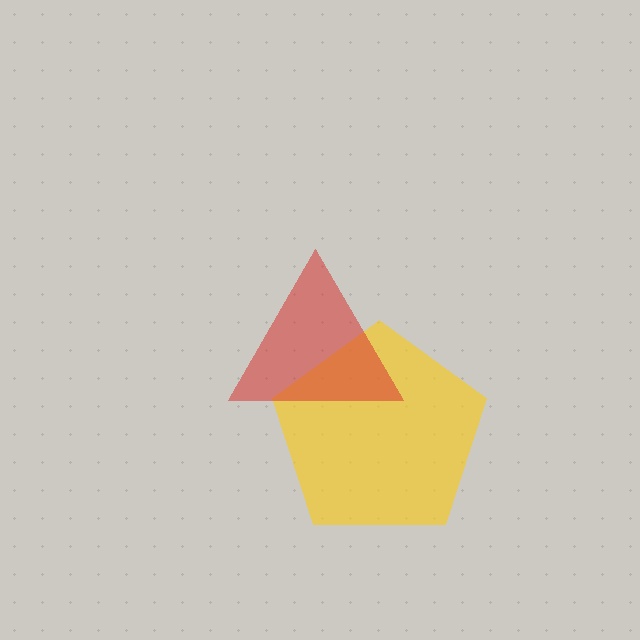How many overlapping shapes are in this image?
There are 2 overlapping shapes in the image.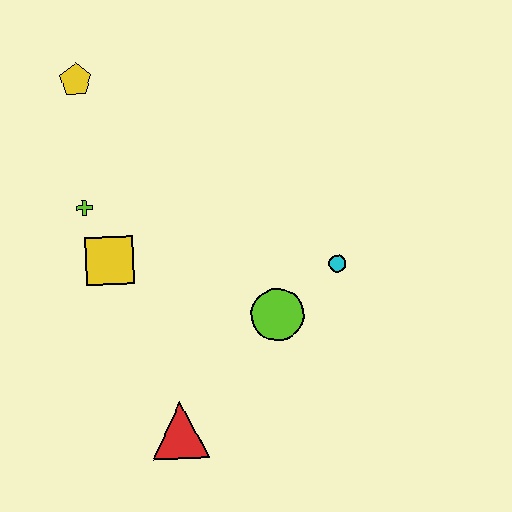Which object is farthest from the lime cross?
The cyan circle is farthest from the lime cross.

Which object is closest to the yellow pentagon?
The lime cross is closest to the yellow pentagon.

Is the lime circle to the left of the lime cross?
No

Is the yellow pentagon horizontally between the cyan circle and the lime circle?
No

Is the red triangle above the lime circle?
No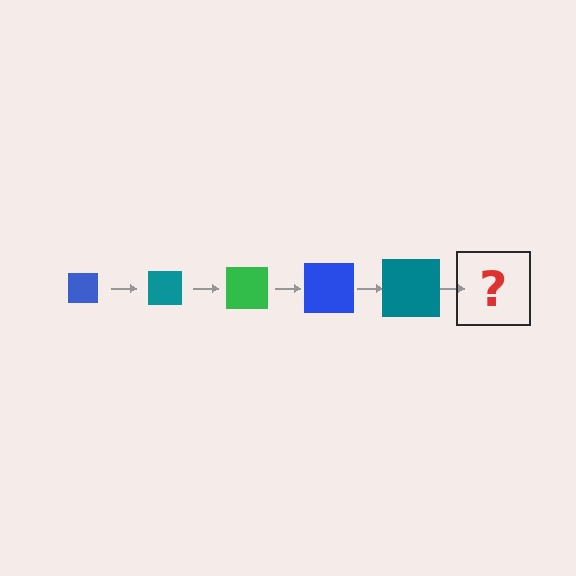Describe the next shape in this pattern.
It should be a green square, larger than the previous one.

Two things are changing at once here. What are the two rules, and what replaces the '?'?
The two rules are that the square grows larger each step and the color cycles through blue, teal, and green. The '?' should be a green square, larger than the previous one.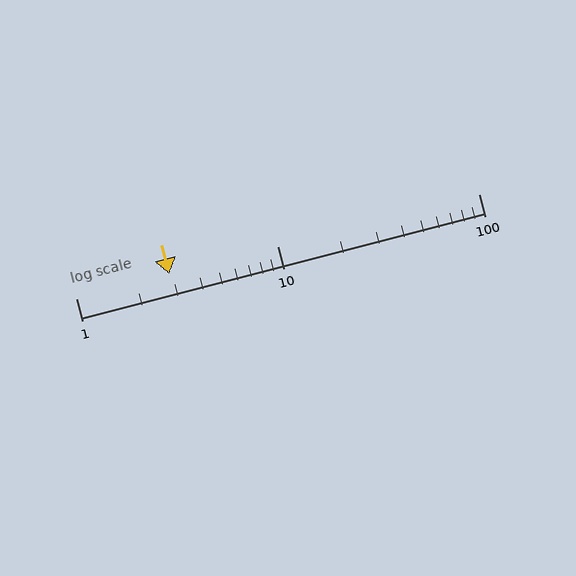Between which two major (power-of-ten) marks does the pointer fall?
The pointer is between 1 and 10.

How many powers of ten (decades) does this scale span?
The scale spans 2 decades, from 1 to 100.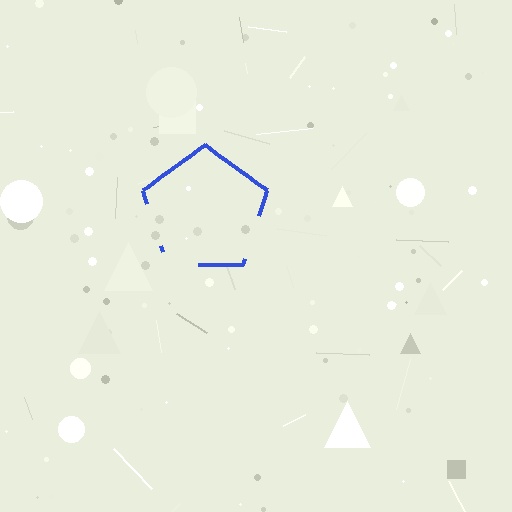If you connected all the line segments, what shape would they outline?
They would outline a pentagon.